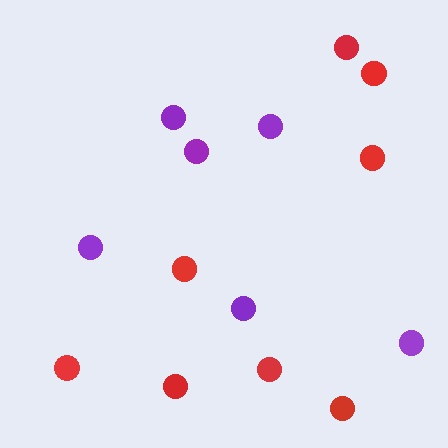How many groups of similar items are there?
There are 2 groups: one group of purple circles (6) and one group of red circles (8).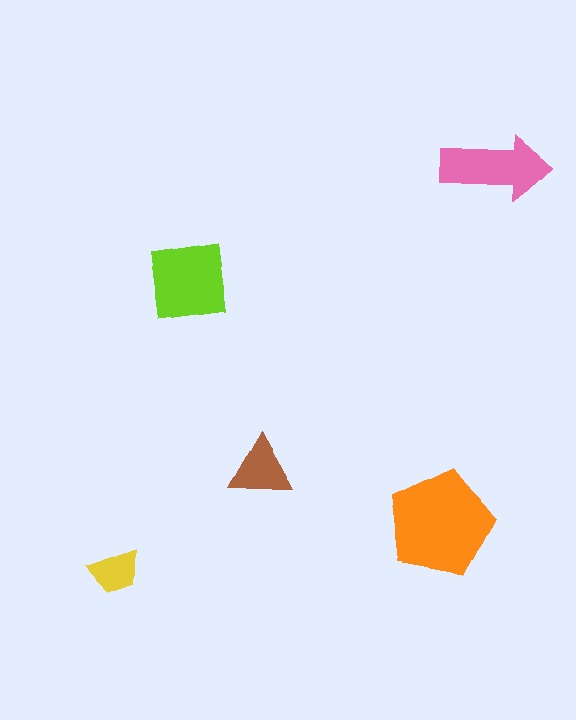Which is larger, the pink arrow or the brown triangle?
The pink arrow.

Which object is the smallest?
The yellow trapezoid.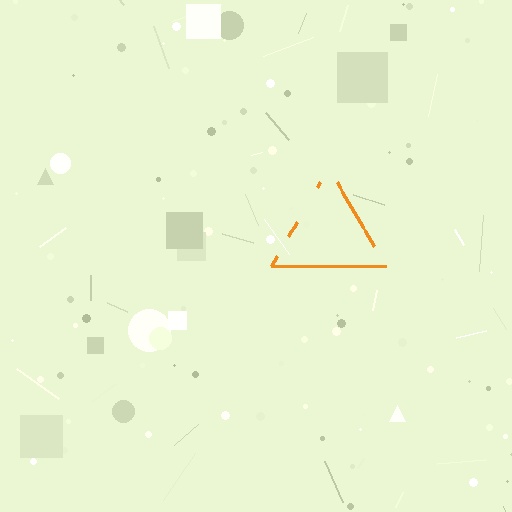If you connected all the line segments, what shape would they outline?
They would outline a triangle.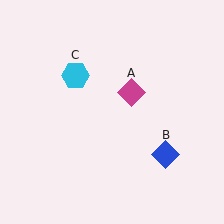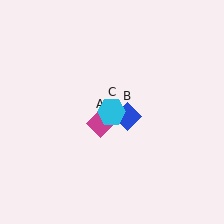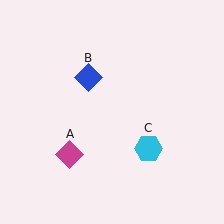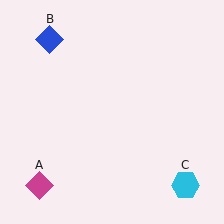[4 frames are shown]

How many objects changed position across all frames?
3 objects changed position: magenta diamond (object A), blue diamond (object B), cyan hexagon (object C).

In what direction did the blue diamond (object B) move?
The blue diamond (object B) moved up and to the left.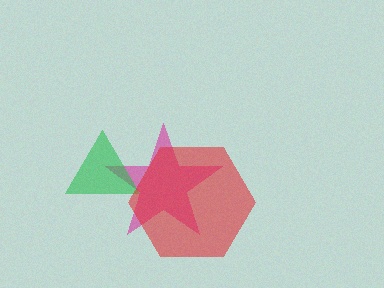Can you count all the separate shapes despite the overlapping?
Yes, there are 3 separate shapes.